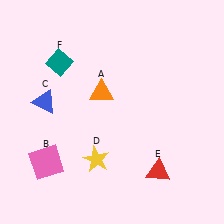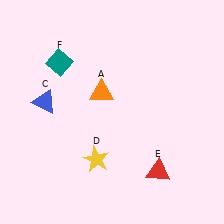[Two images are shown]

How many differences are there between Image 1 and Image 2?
There is 1 difference between the two images.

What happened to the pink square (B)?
The pink square (B) was removed in Image 2. It was in the bottom-left area of Image 1.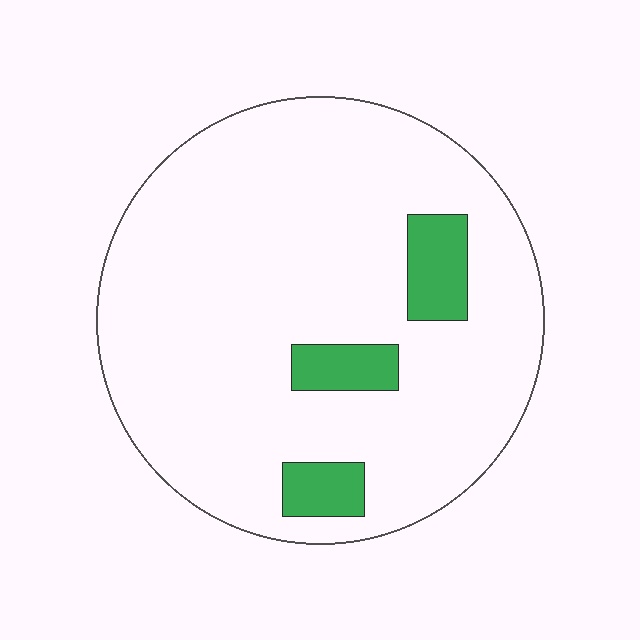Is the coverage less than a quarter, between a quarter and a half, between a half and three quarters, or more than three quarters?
Less than a quarter.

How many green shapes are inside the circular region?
3.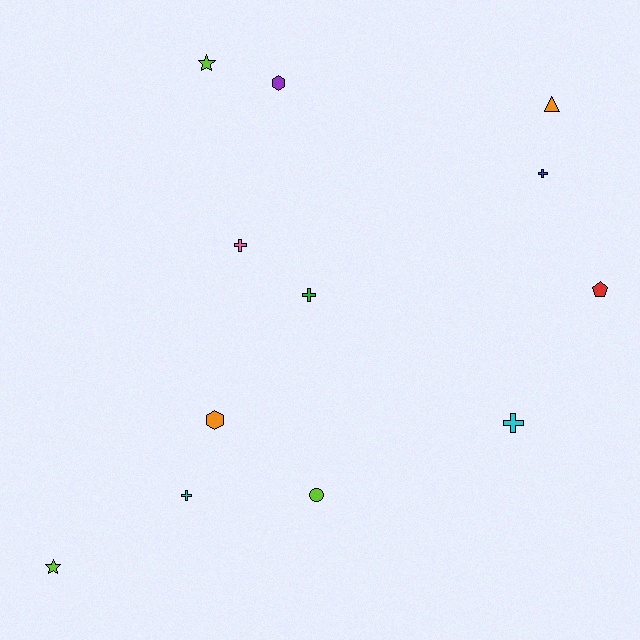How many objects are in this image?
There are 12 objects.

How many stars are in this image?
There are 2 stars.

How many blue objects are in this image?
There is 1 blue object.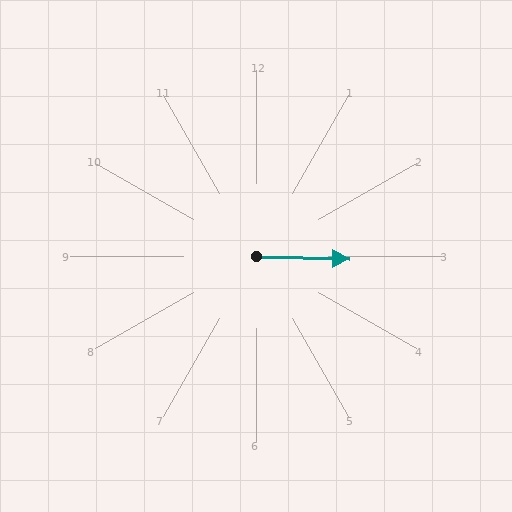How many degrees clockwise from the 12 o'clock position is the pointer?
Approximately 92 degrees.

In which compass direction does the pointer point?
East.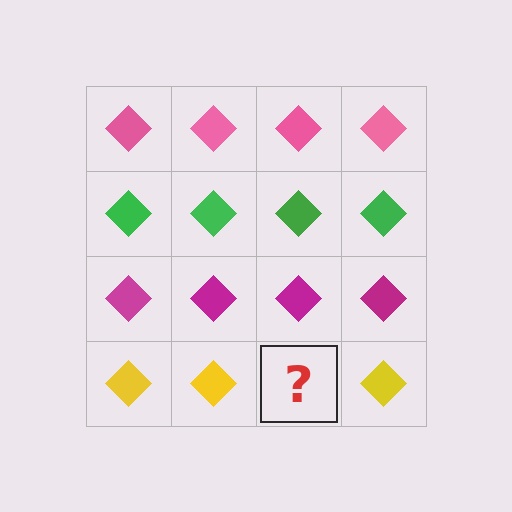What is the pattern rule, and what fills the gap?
The rule is that each row has a consistent color. The gap should be filled with a yellow diamond.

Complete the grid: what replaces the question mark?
The question mark should be replaced with a yellow diamond.